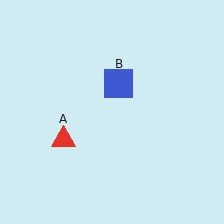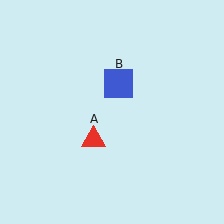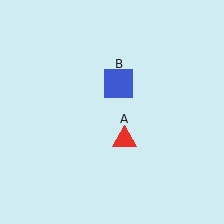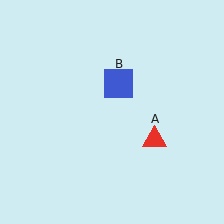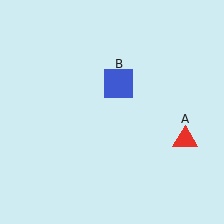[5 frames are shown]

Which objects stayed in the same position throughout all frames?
Blue square (object B) remained stationary.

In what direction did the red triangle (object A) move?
The red triangle (object A) moved right.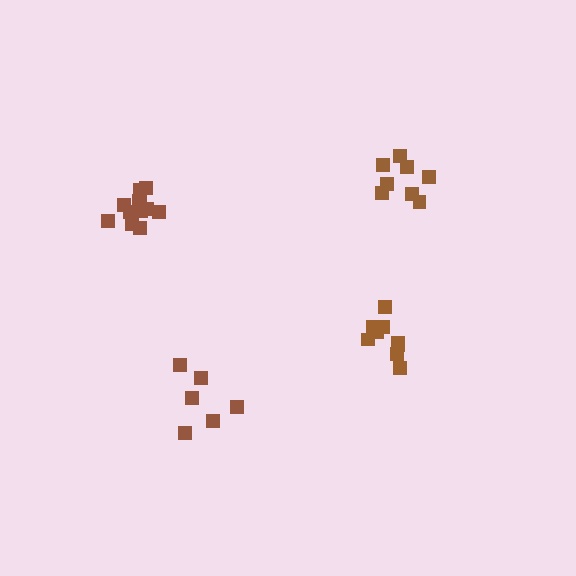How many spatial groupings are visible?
There are 4 spatial groupings.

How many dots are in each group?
Group 1: 6 dots, Group 2: 9 dots, Group 3: 8 dots, Group 4: 12 dots (35 total).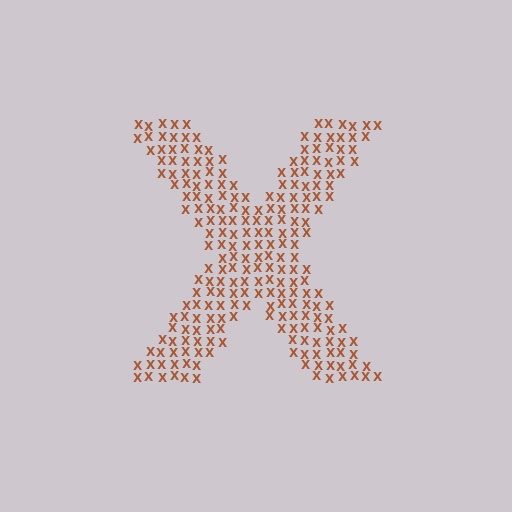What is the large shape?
The large shape is the letter X.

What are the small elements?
The small elements are letter X's.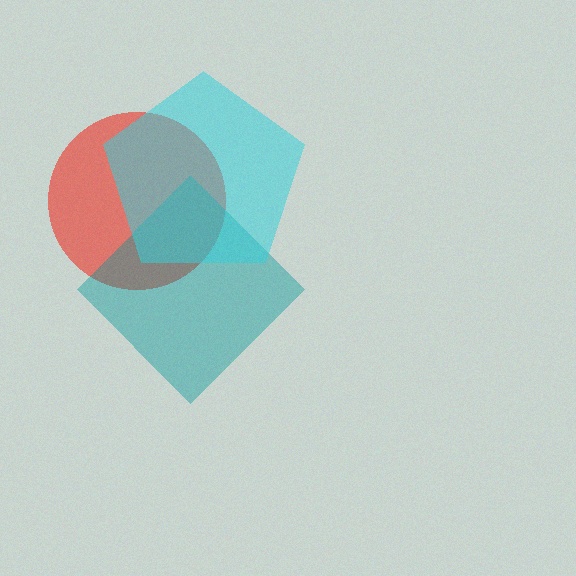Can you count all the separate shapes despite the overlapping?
Yes, there are 3 separate shapes.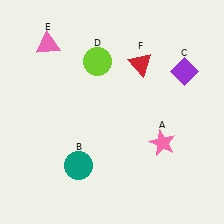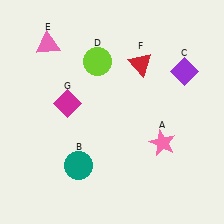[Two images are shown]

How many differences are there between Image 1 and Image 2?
There is 1 difference between the two images.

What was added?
A magenta diamond (G) was added in Image 2.